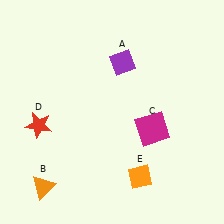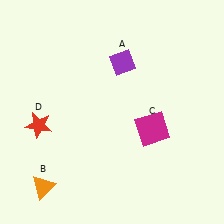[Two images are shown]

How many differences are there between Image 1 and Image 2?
There is 1 difference between the two images.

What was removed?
The orange diamond (E) was removed in Image 2.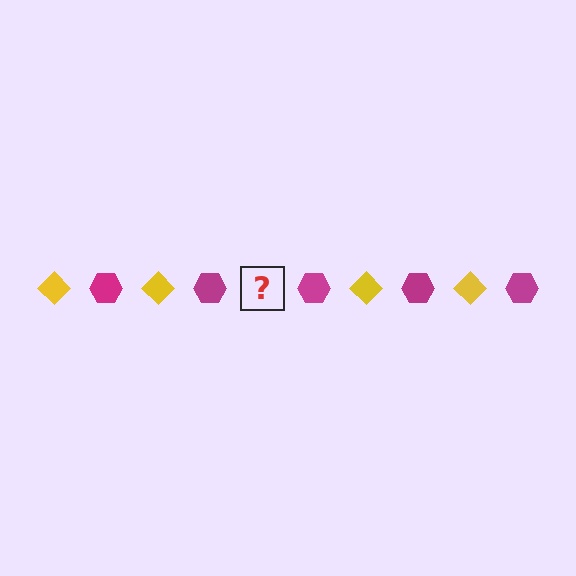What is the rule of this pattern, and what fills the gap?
The rule is that the pattern alternates between yellow diamond and magenta hexagon. The gap should be filled with a yellow diamond.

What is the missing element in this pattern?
The missing element is a yellow diamond.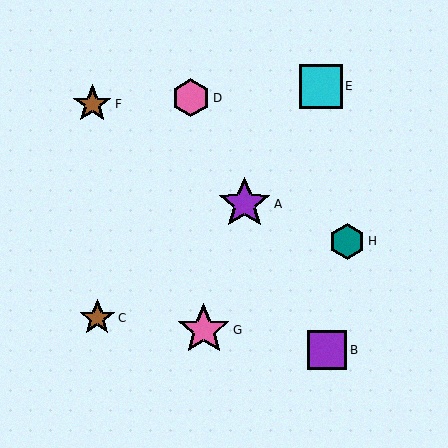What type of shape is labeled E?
Shape E is a cyan square.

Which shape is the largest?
The purple star (labeled A) is the largest.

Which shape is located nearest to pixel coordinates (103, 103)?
The brown star (labeled F) at (92, 104) is nearest to that location.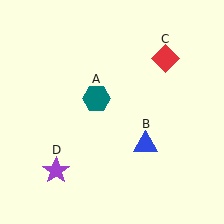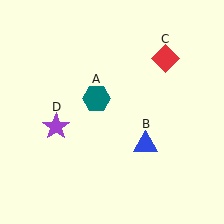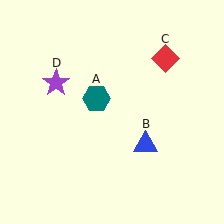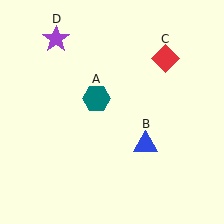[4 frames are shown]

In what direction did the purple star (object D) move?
The purple star (object D) moved up.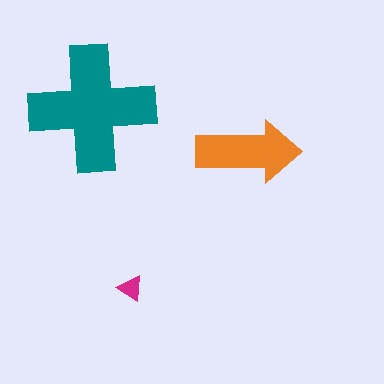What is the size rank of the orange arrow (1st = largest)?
2nd.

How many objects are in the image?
There are 3 objects in the image.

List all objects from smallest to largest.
The magenta triangle, the orange arrow, the teal cross.